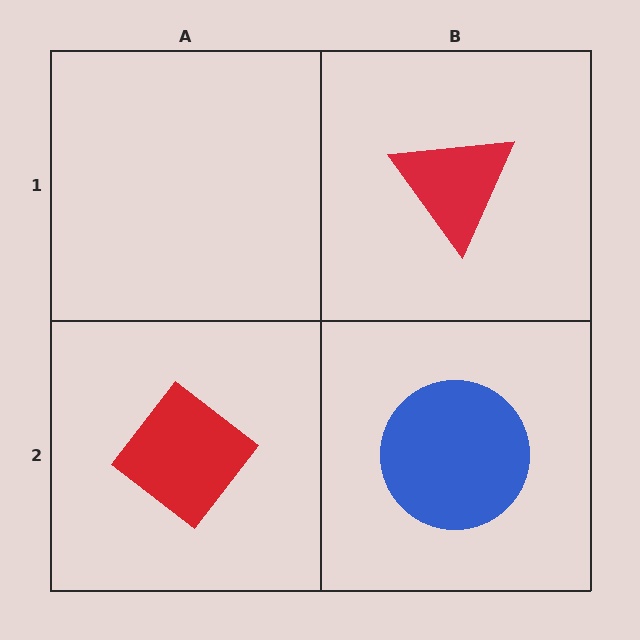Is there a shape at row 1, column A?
No, that cell is empty.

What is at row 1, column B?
A red triangle.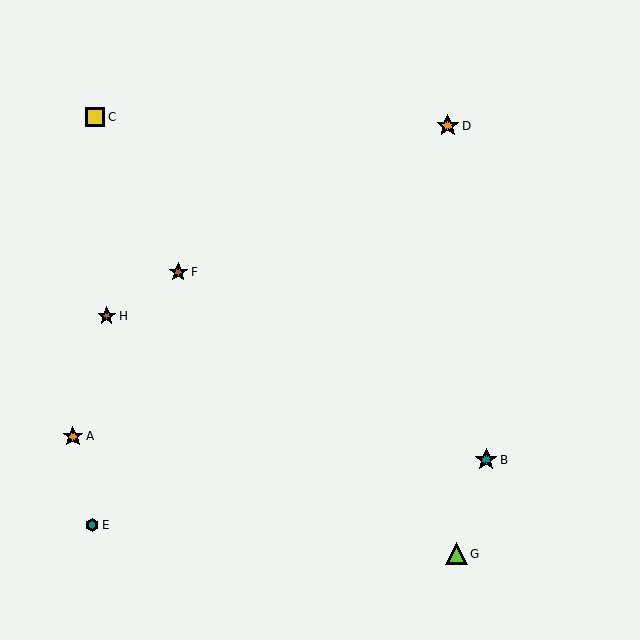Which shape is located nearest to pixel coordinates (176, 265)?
The brown star (labeled F) at (178, 272) is nearest to that location.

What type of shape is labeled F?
Shape F is a brown star.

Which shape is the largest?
The orange star (labeled D) is the largest.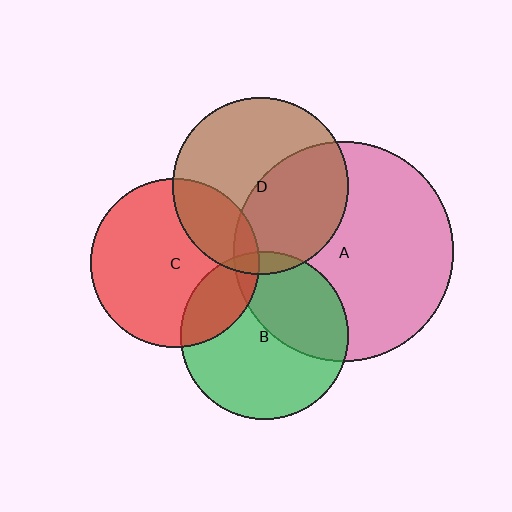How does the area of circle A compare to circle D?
Approximately 1.6 times.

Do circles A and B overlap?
Yes.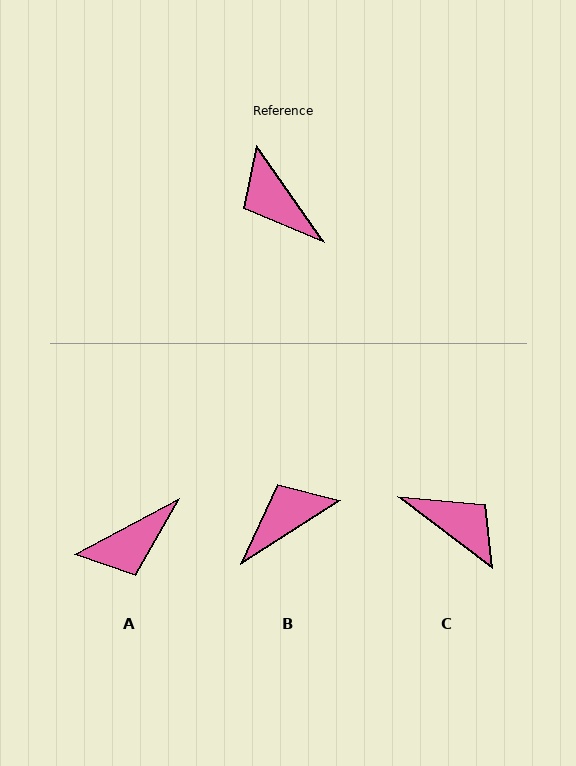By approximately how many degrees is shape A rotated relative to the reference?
Approximately 83 degrees counter-clockwise.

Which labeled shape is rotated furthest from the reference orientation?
C, about 162 degrees away.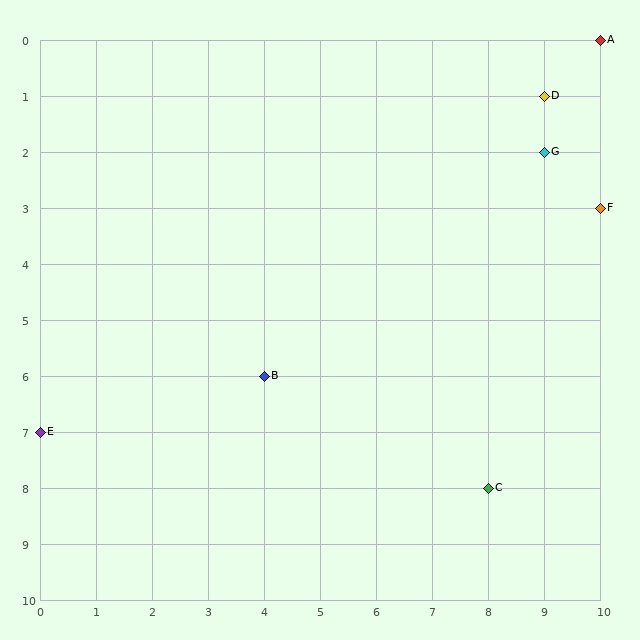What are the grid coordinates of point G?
Point G is at grid coordinates (9, 2).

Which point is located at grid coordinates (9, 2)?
Point G is at (9, 2).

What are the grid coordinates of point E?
Point E is at grid coordinates (0, 7).